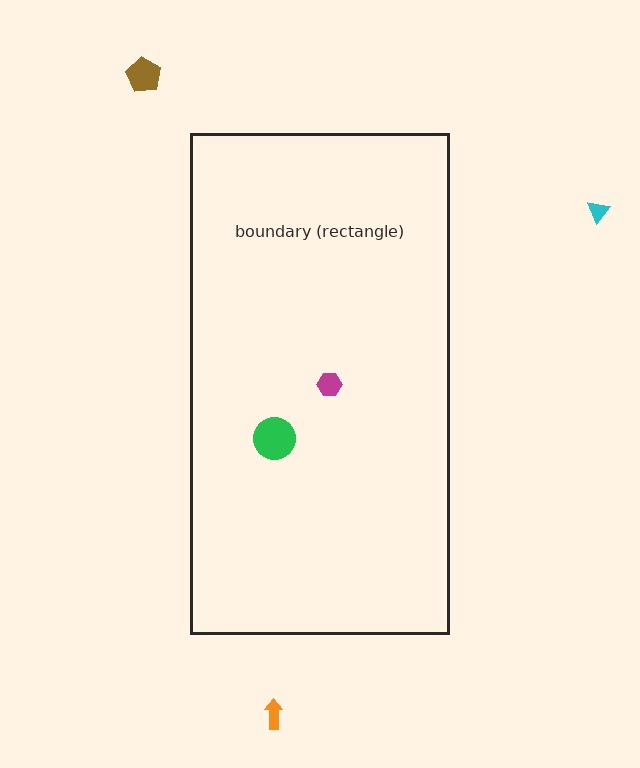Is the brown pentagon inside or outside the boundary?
Outside.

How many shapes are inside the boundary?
2 inside, 3 outside.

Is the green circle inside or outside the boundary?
Inside.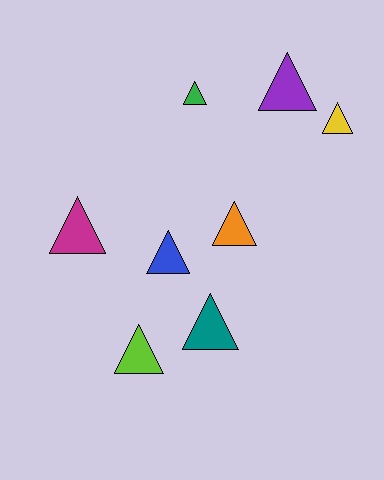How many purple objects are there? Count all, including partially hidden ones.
There is 1 purple object.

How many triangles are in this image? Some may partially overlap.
There are 8 triangles.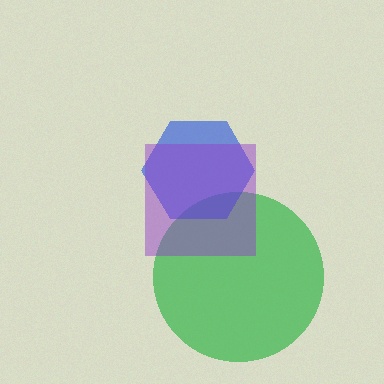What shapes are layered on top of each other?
The layered shapes are: a green circle, a blue hexagon, a purple square.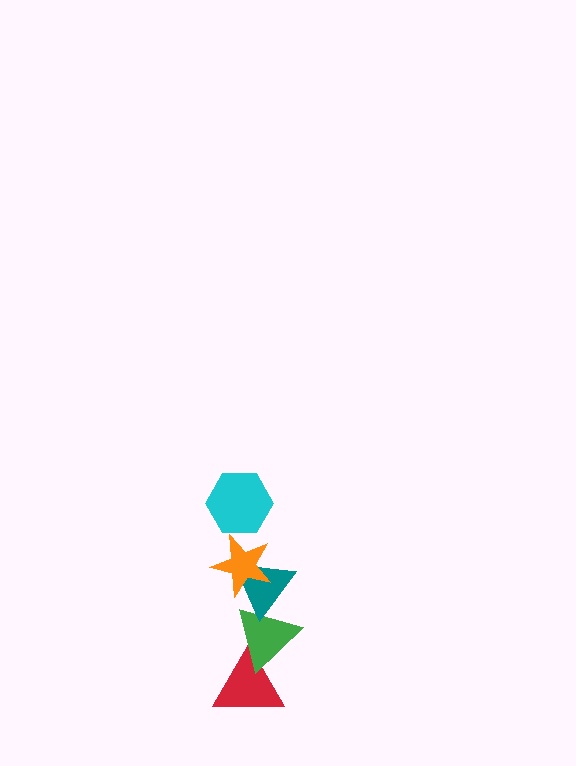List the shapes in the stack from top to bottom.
From top to bottom: the cyan hexagon, the orange star, the teal triangle, the green triangle, the red triangle.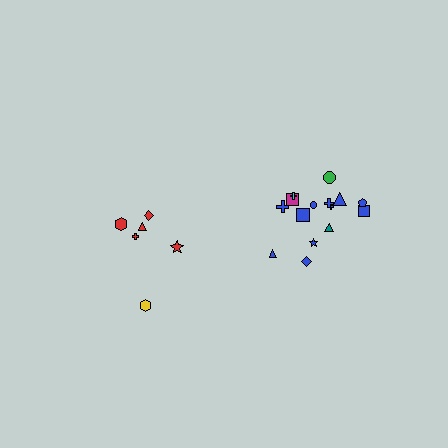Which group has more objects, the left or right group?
The right group.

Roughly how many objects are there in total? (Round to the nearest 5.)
Roughly 20 objects in total.